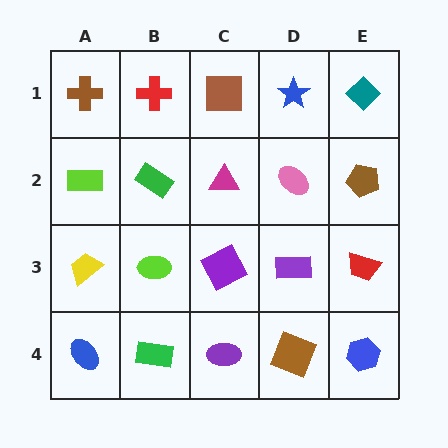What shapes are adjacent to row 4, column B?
A lime ellipse (row 3, column B), a blue ellipse (row 4, column A), a purple ellipse (row 4, column C).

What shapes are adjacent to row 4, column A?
A yellow trapezoid (row 3, column A), a green rectangle (row 4, column B).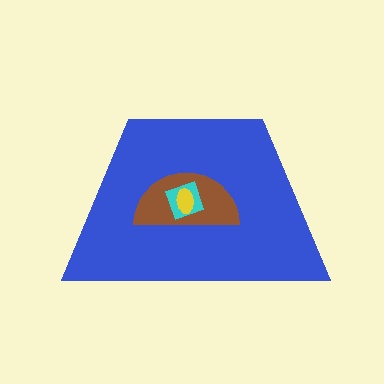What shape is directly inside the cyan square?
The yellow ellipse.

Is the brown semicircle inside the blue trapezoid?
Yes.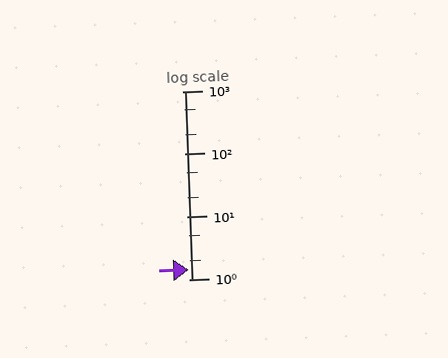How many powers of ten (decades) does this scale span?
The scale spans 3 decades, from 1 to 1000.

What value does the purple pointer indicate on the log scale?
The pointer indicates approximately 1.4.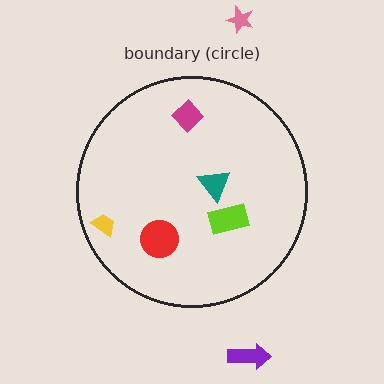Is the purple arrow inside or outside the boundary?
Outside.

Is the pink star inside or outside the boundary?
Outside.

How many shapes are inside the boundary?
5 inside, 2 outside.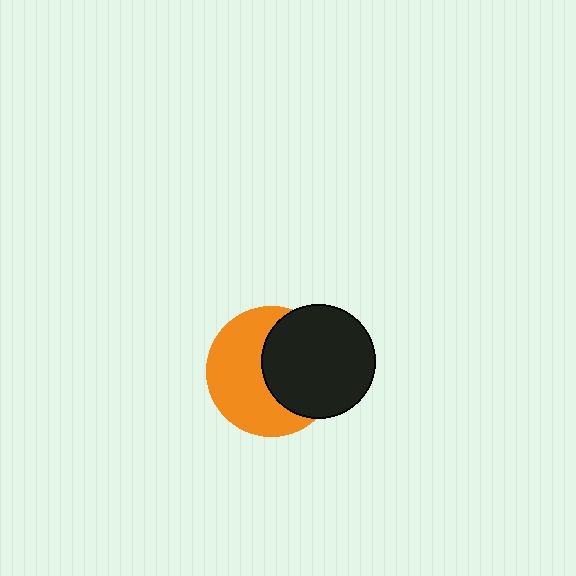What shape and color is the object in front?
The object in front is a black circle.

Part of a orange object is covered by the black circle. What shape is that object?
It is a circle.